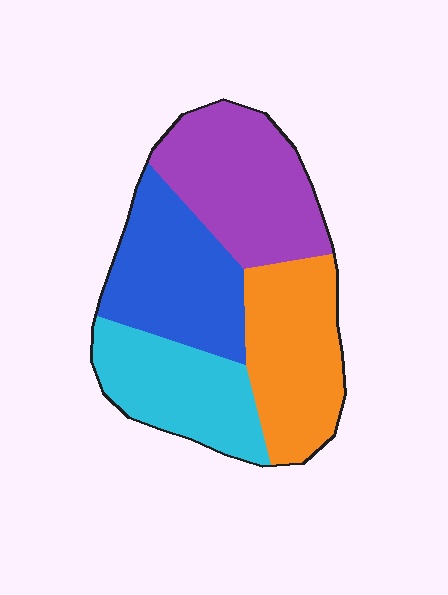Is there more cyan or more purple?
Purple.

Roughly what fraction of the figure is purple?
Purple takes up between a sixth and a third of the figure.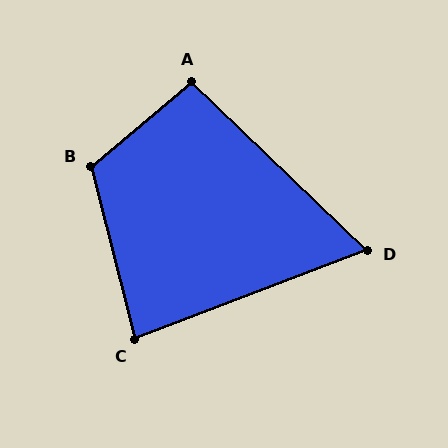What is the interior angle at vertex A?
Approximately 96 degrees (obtuse).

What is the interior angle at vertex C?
Approximately 84 degrees (acute).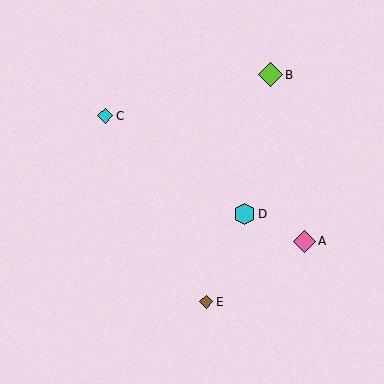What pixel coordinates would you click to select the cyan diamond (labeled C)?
Click at (105, 116) to select the cyan diamond C.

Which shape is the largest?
The lime diamond (labeled B) is the largest.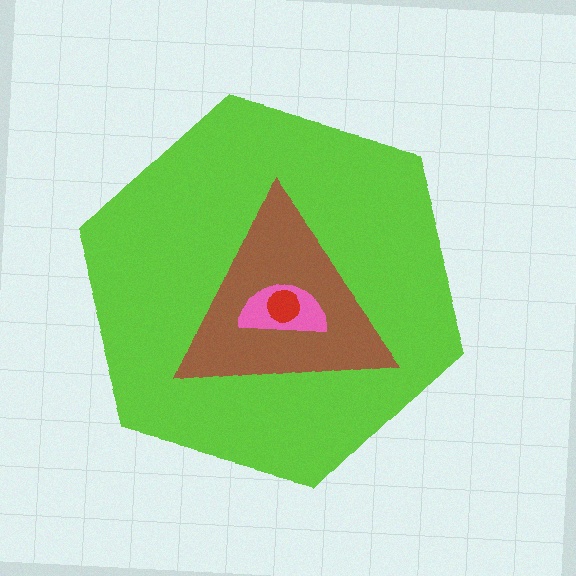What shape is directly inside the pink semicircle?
The red circle.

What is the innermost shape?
The red circle.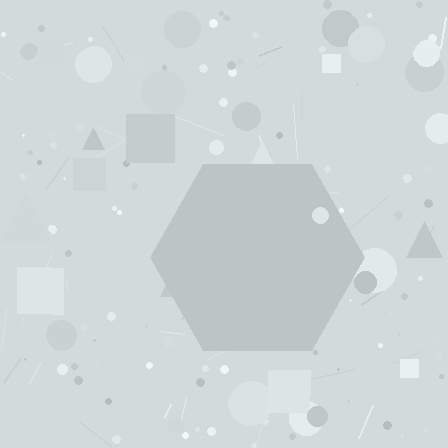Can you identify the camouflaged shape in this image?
The camouflaged shape is a hexagon.